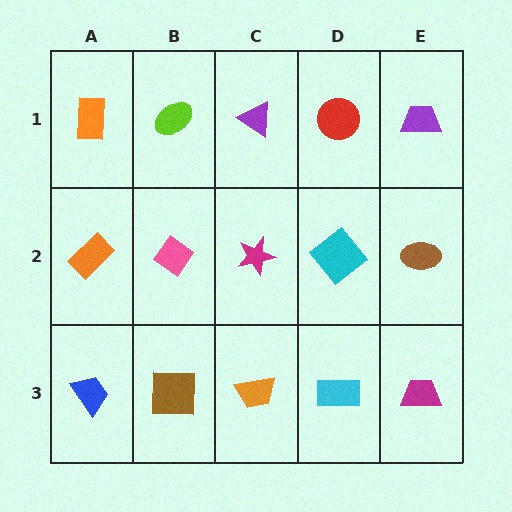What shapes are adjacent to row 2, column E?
A purple trapezoid (row 1, column E), a magenta trapezoid (row 3, column E), a cyan diamond (row 2, column D).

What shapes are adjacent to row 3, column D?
A cyan diamond (row 2, column D), an orange trapezoid (row 3, column C), a magenta trapezoid (row 3, column E).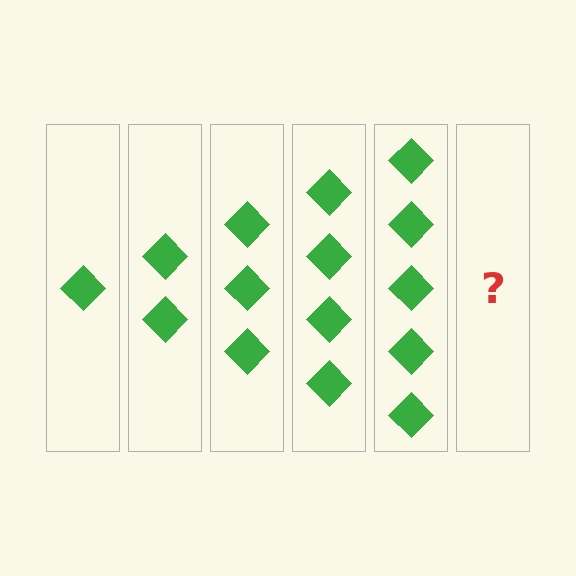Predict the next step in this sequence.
The next step is 6 diamonds.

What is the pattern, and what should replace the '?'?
The pattern is that each step adds one more diamond. The '?' should be 6 diamonds.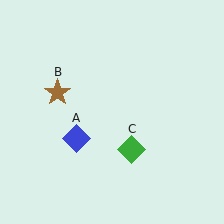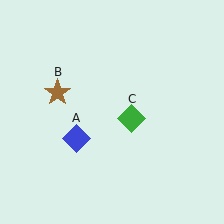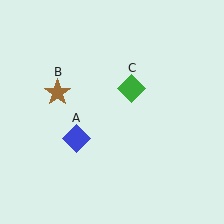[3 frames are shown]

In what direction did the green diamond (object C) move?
The green diamond (object C) moved up.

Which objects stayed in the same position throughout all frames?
Blue diamond (object A) and brown star (object B) remained stationary.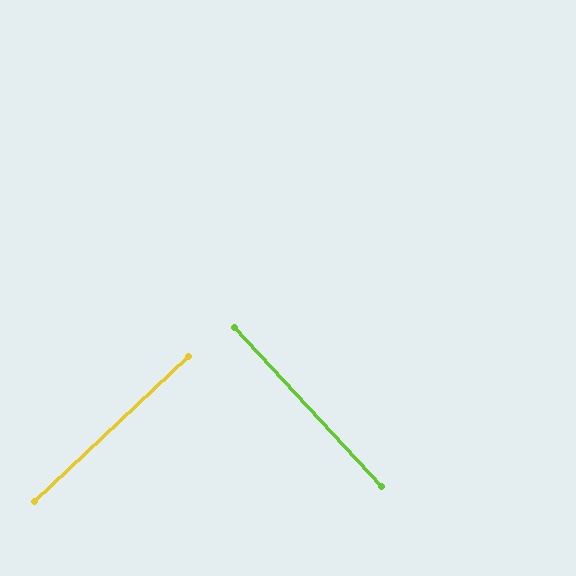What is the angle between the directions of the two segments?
Approximately 89 degrees.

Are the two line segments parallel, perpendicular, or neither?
Perpendicular — they meet at approximately 89°.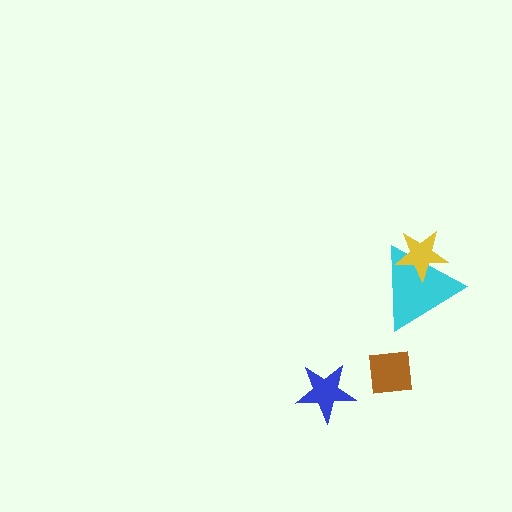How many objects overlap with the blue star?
0 objects overlap with the blue star.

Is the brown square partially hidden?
No, no other shape covers it.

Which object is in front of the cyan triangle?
The yellow star is in front of the cyan triangle.